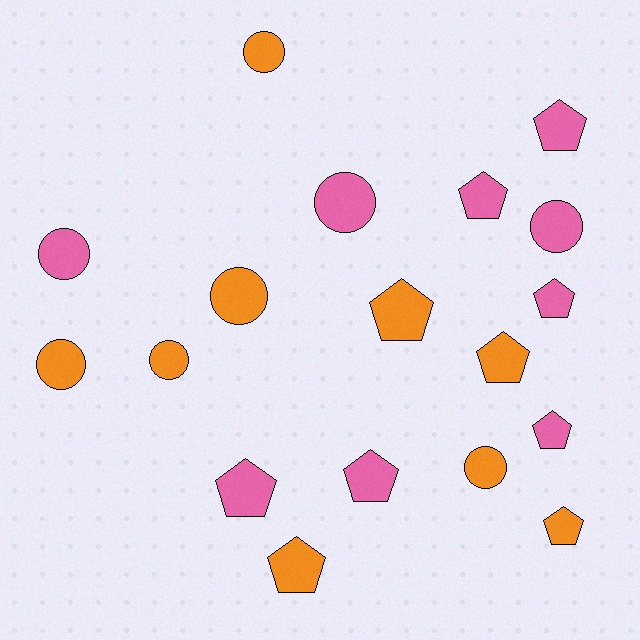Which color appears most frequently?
Pink, with 9 objects.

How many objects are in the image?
There are 18 objects.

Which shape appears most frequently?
Pentagon, with 10 objects.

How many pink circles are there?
There are 3 pink circles.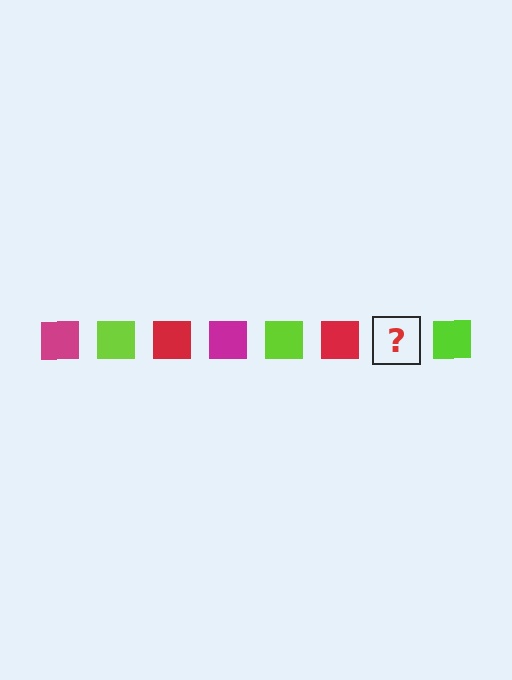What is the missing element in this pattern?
The missing element is a magenta square.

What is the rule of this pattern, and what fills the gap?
The rule is that the pattern cycles through magenta, lime, red squares. The gap should be filled with a magenta square.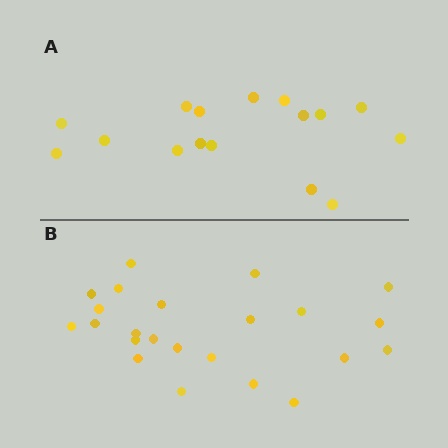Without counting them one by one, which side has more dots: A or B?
Region B (the bottom region) has more dots.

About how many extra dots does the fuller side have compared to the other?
Region B has roughly 8 or so more dots than region A.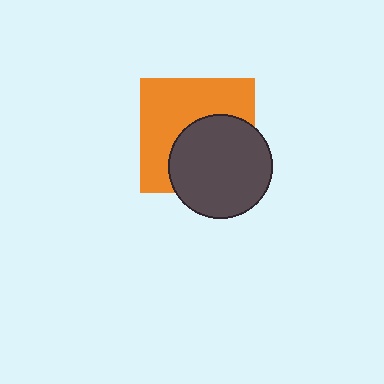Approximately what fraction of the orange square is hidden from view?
Roughly 46% of the orange square is hidden behind the dark gray circle.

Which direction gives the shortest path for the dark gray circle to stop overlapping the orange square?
Moving toward the lower-right gives the shortest separation.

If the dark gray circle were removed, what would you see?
You would see the complete orange square.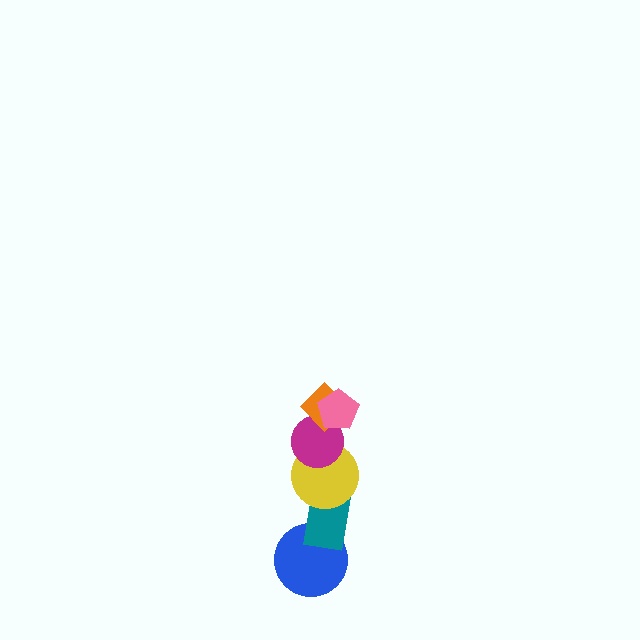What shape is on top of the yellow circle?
The magenta circle is on top of the yellow circle.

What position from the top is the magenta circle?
The magenta circle is 3rd from the top.